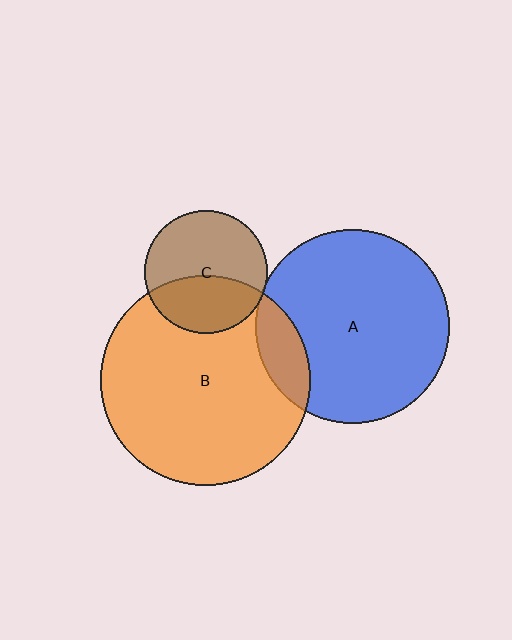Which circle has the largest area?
Circle B (orange).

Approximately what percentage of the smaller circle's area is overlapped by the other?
Approximately 5%.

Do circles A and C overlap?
Yes.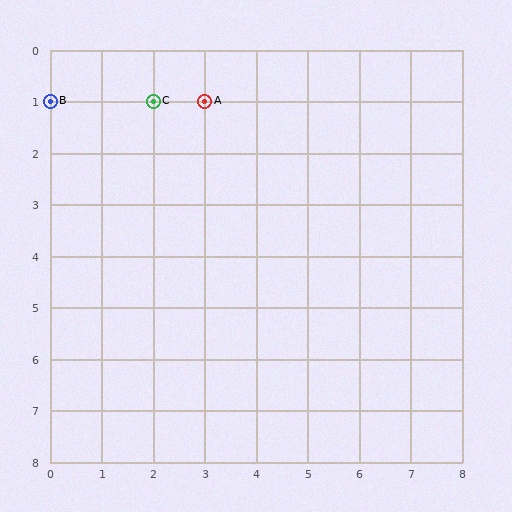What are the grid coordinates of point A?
Point A is at grid coordinates (3, 1).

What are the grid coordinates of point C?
Point C is at grid coordinates (2, 1).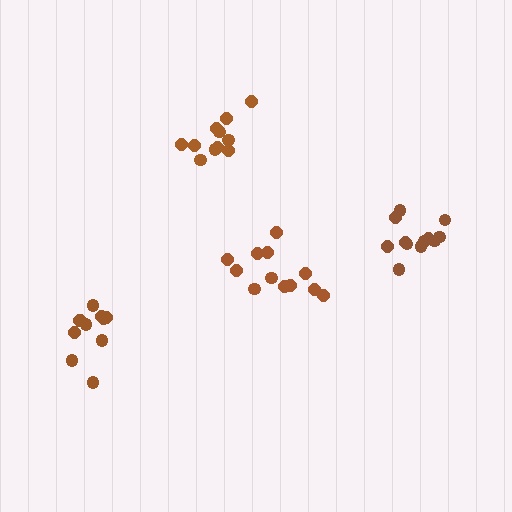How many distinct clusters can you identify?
There are 4 distinct clusters.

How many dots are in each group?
Group 1: 12 dots, Group 2: 11 dots, Group 3: 12 dots, Group 4: 11 dots (46 total).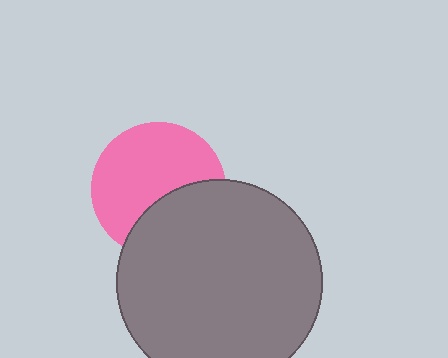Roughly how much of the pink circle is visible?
About half of it is visible (roughly 64%).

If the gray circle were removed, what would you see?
You would see the complete pink circle.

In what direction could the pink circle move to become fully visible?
The pink circle could move up. That would shift it out from behind the gray circle entirely.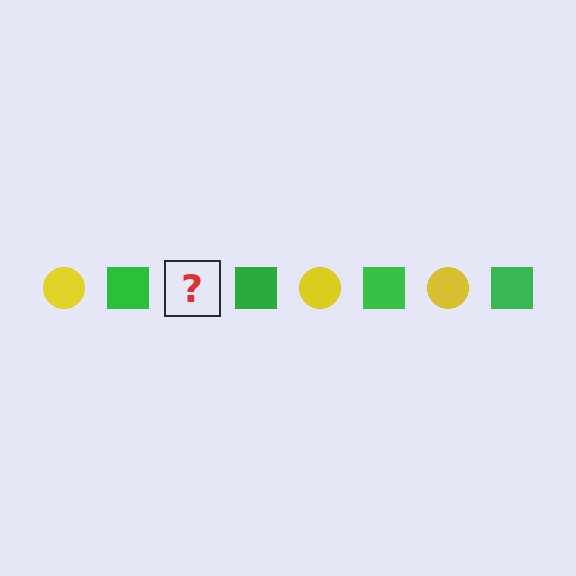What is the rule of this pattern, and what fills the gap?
The rule is that the pattern alternates between yellow circle and green square. The gap should be filled with a yellow circle.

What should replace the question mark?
The question mark should be replaced with a yellow circle.